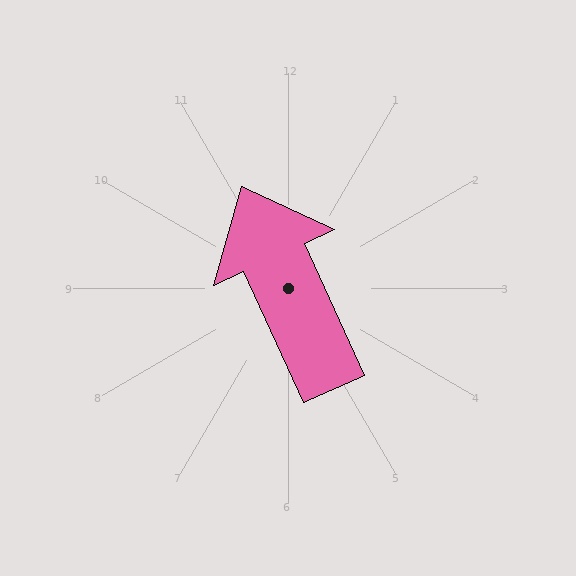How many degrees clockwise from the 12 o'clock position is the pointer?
Approximately 335 degrees.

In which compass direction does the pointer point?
Northwest.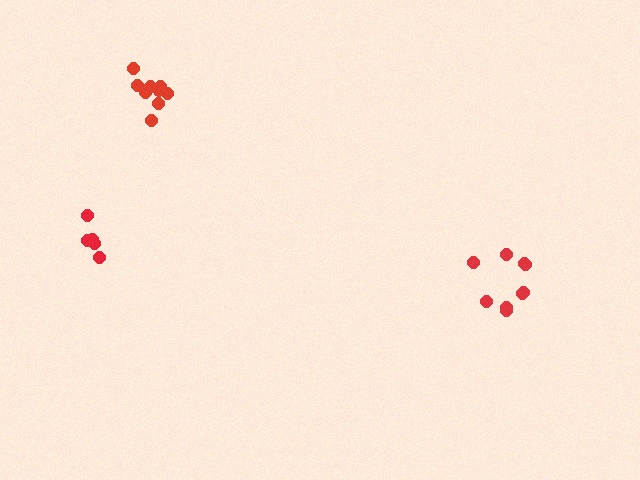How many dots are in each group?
Group 1: 9 dots, Group 2: 9 dots, Group 3: 5 dots (23 total).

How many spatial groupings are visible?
There are 3 spatial groupings.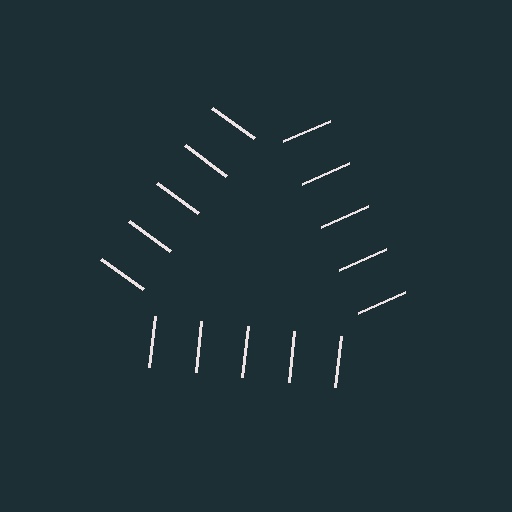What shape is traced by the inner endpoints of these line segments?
An illusory triangle — the line segments terminate on its edges but no continuous stroke is drawn.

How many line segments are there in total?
15 — 5 along each of the 3 edges.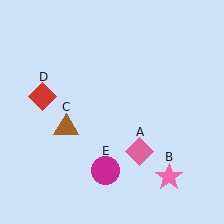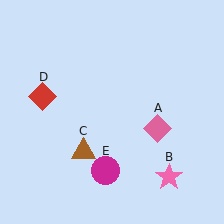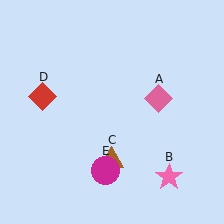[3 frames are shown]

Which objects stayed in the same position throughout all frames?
Pink star (object B) and red diamond (object D) and magenta circle (object E) remained stationary.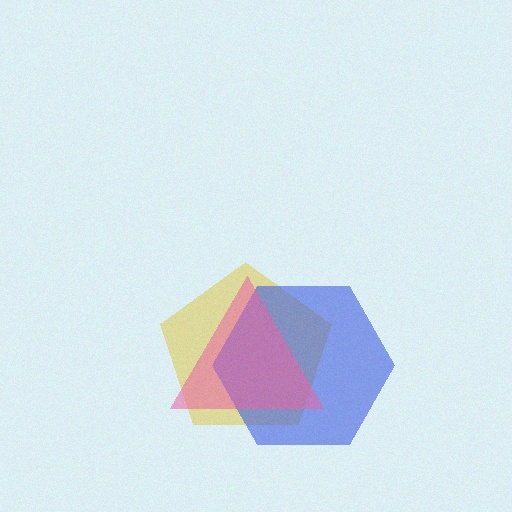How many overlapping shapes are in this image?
There are 3 overlapping shapes in the image.